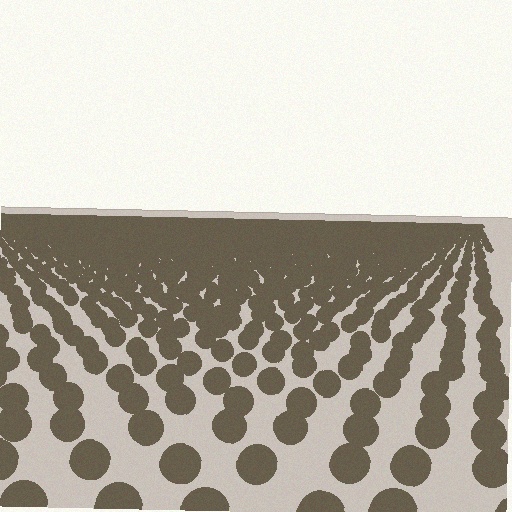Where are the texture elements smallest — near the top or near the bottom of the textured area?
Near the top.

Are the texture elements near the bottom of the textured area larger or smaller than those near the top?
Larger. Near the bottom, elements are closer to the viewer and appear at a bigger on-screen size.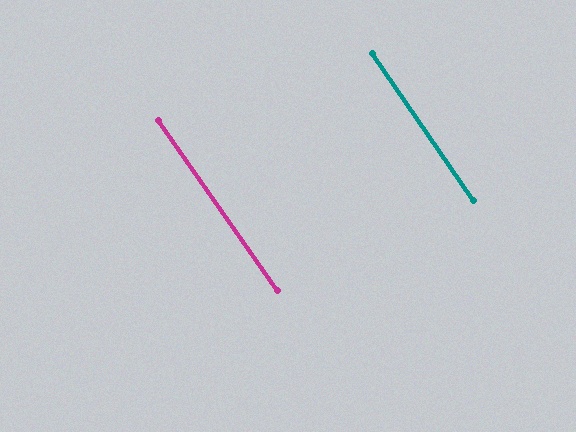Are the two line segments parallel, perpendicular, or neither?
Parallel — their directions differ by only 1.0°.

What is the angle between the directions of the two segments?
Approximately 1 degree.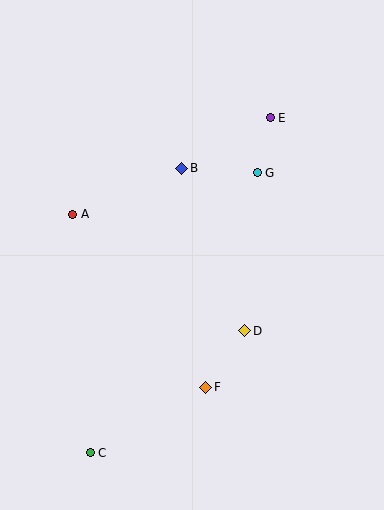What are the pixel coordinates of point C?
Point C is at (90, 453).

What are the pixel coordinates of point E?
Point E is at (270, 118).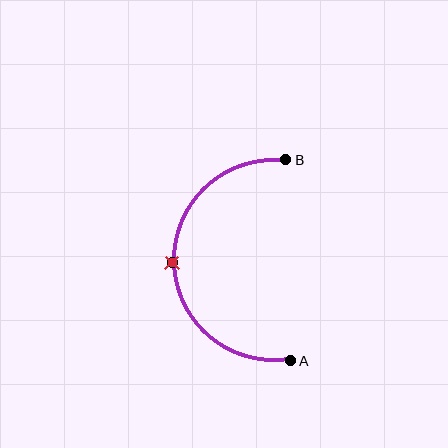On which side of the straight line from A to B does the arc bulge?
The arc bulges to the left of the straight line connecting A and B.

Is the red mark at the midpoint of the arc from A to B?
Yes. The red mark lies on the arc at equal arc-length from both A and B — it is the arc midpoint.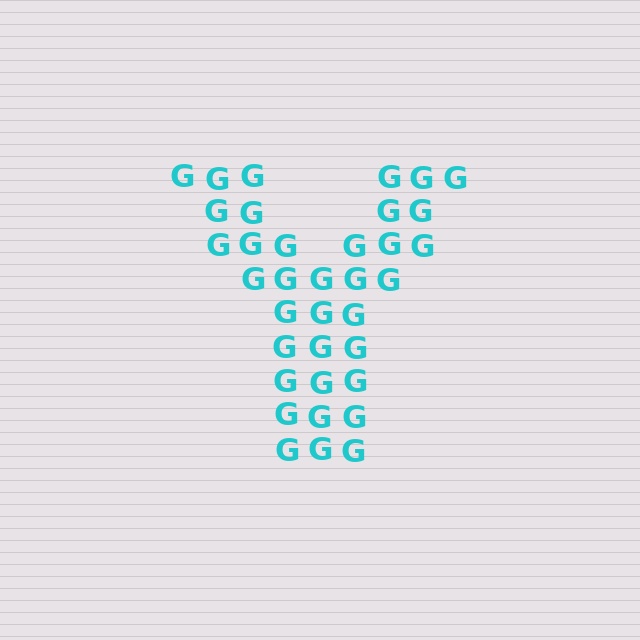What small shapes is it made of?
It is made of small letter G's.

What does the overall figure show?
The overall figure shows the letter Y.